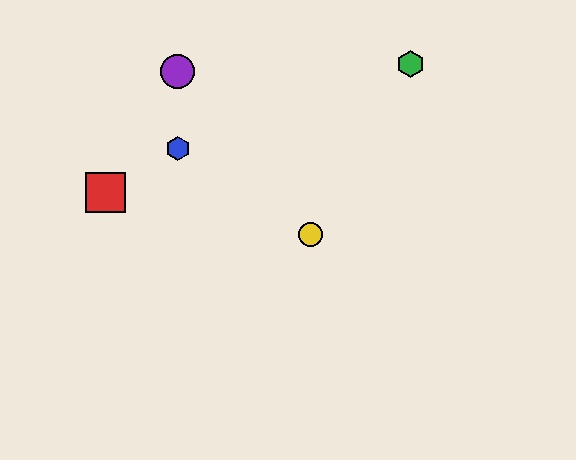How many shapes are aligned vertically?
2 shapes (the blue hexagon, the purple circle) are aligned vertically.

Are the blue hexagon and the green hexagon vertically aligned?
No, the blue hexagon is at x≈178 and the green hexagon is at x≈410.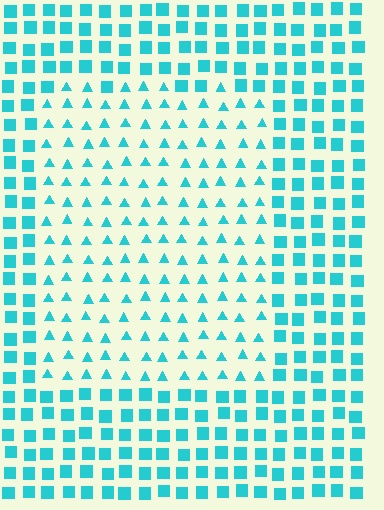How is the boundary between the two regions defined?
The boundary is defined by a change in element shape: triangles inside vs. squares outside. All elements share the same color and spacing.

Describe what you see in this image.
The image is filled with small cyan elements arranged in a uniform grid. A rectangle-shaped region contains triangles, while the surrounding area contains squares. The boundary is defined purely by the change in element shape.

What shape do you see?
I see a rectangle.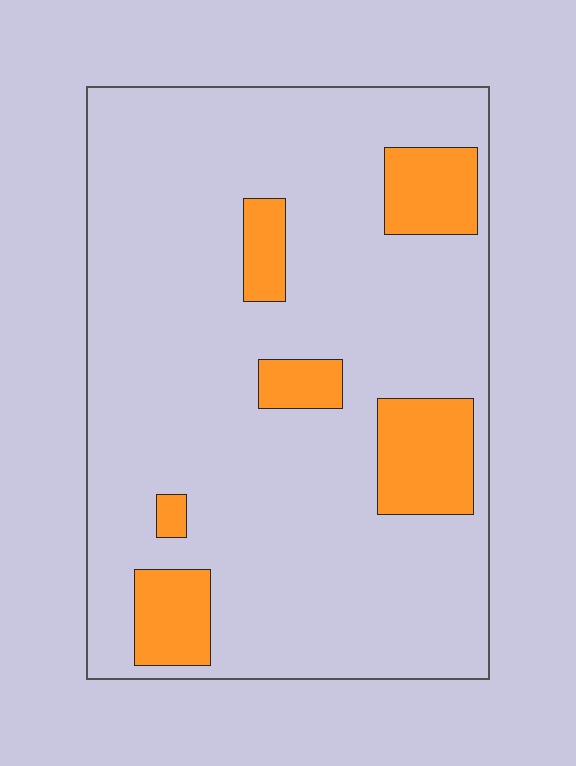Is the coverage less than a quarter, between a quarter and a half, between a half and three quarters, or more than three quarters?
Less than a quarter.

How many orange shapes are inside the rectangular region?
6.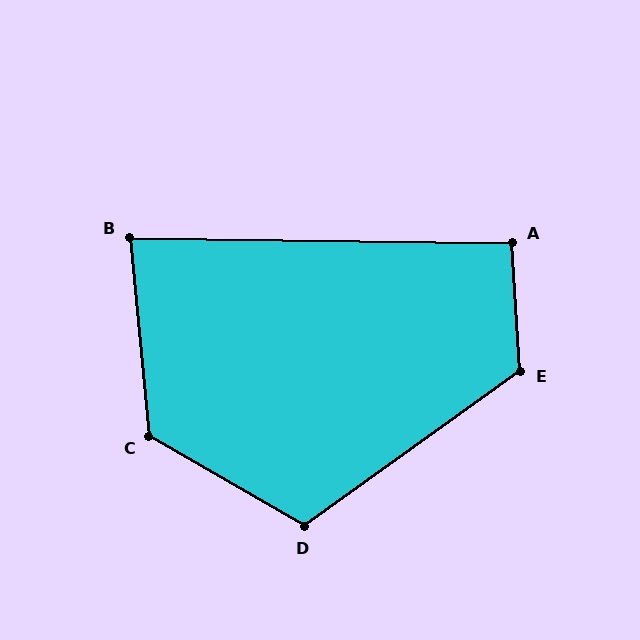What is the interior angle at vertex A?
Approximately 94 degrees (approximately right).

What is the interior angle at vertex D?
Approximately 114 degrees (obtuse).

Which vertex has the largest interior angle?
C, at approximately 126 degrees.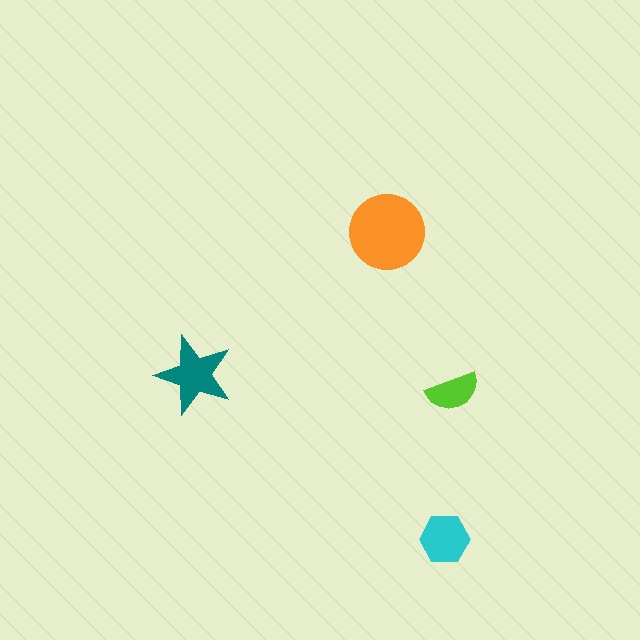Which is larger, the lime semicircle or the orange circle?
The orange circle.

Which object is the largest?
The orange circle.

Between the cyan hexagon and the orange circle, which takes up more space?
The orange circle.